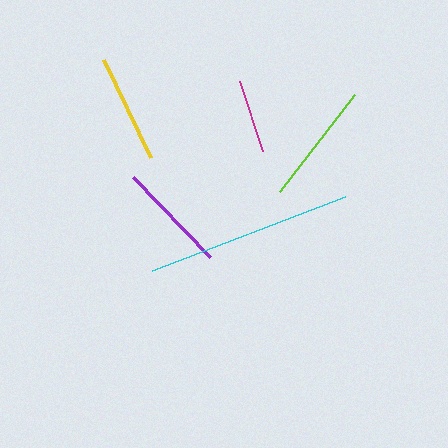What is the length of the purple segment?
The purple segment is approximately 111 pixels long.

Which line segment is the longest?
The cyan line is the longest at approximately 207 pixels.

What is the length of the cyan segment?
The cyan segment is approximately 207 pixels long.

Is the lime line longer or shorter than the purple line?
The lime line is longer than the purple line.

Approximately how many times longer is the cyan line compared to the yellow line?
The cyan line is approximately 1.9 times the length of the yellow line.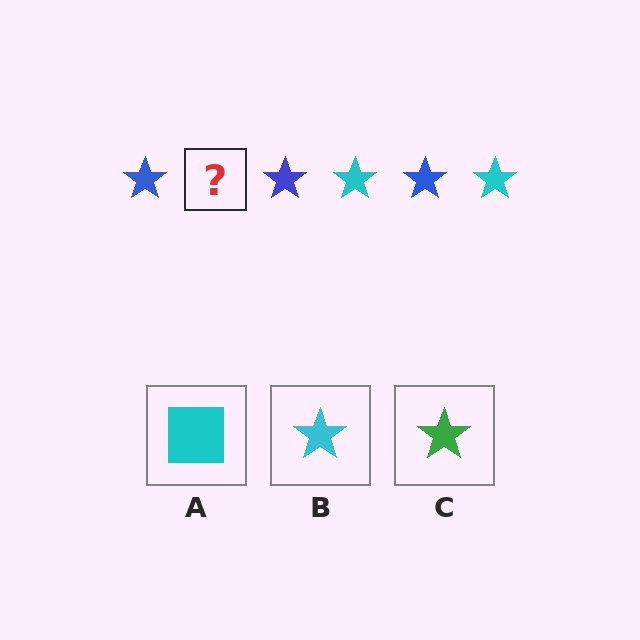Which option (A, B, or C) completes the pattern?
B.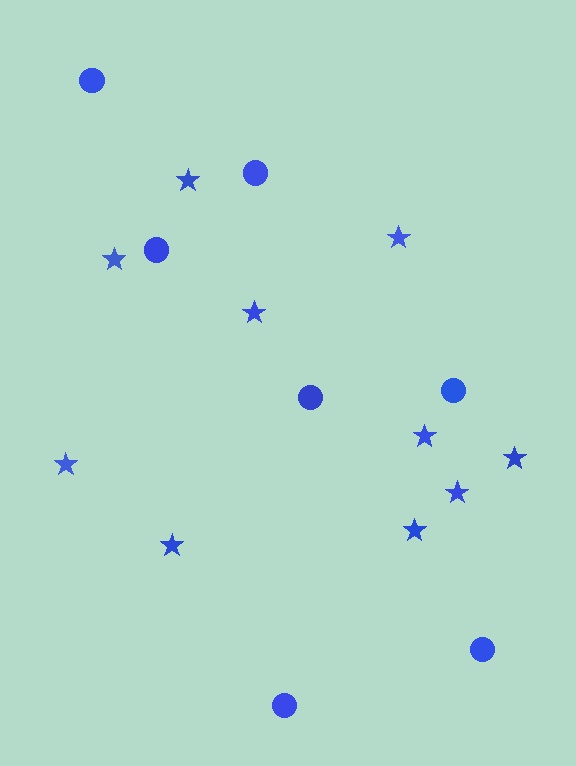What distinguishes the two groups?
There are 2 groups: one group of circles (7) and one group of stars (10).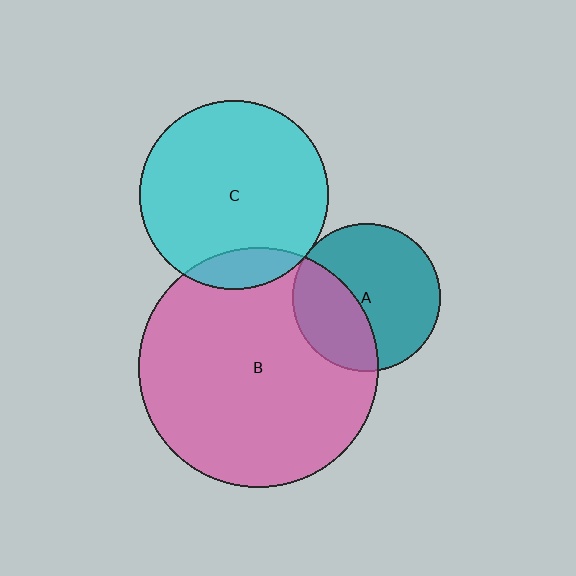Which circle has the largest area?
Circle B (pink).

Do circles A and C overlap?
Yes.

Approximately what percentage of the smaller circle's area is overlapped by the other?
Approximately 5%.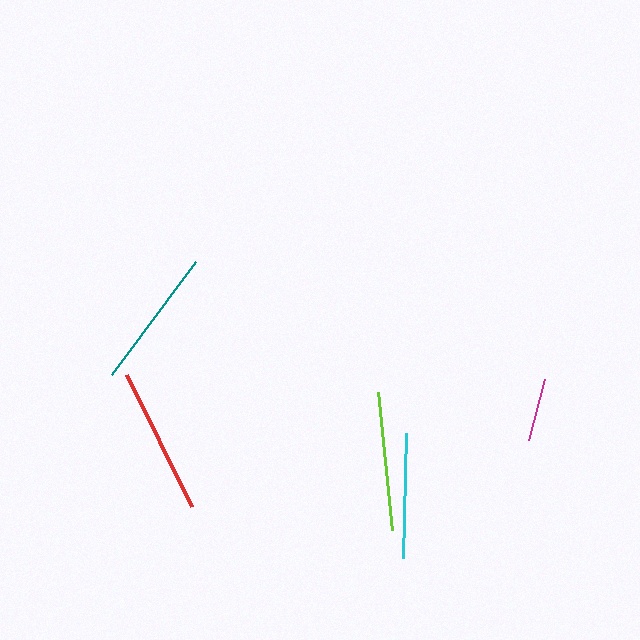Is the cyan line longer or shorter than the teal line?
The teal line is longer than the cyan line.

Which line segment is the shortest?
The magenta line is the shortest at approximately 63 pixels.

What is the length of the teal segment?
The teal segment is approximately 140 pixels long.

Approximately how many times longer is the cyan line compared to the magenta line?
The cyan line is approximately 2.0 times the length of the magenta line.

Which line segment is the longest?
The red line is the longest at approximately 148 pixels.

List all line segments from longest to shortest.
From longest to shortest: red, teal, lime, cyan, magenta.